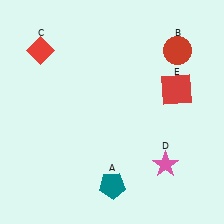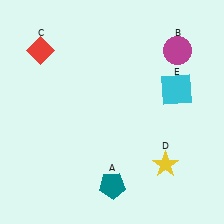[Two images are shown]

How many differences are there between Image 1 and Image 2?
There are 3 differences between the two images.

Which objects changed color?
B changed from red to magenta. D changed from pink to yellow. E changed from red to cyan.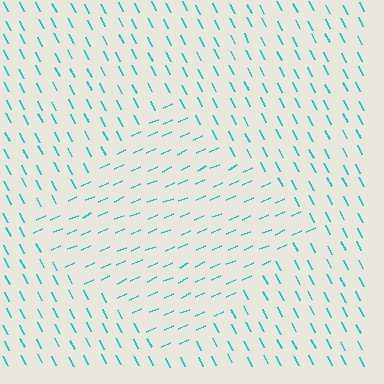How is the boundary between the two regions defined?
The boundary is defined purely by a change in line orientation (approximately 87 degrees difference). All lines are the same color and thickness.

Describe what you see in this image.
The image is filled with small cyan line segments. A diamond region in the image has lines oriented differently from the surrounding lines, creating a visible texture boundary.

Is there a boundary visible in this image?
Yes, there is a texture boundary formed by a change in line orientation.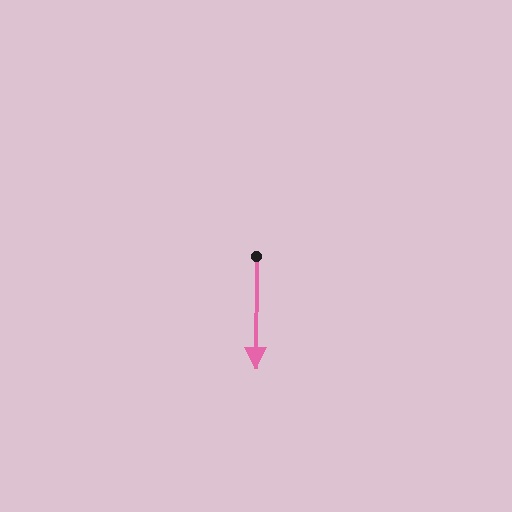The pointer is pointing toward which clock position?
Roughly 6 o'clock.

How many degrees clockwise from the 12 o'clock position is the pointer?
Approximately 180 degrees.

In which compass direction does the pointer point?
South.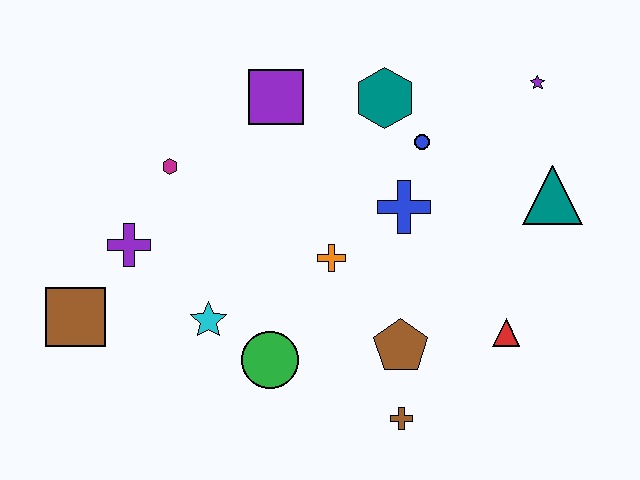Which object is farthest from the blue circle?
The brown square is farthest from the blue circle.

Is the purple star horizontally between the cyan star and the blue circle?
No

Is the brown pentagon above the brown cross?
Yes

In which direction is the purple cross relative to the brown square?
The purple cross is above the brown square.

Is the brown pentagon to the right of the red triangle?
No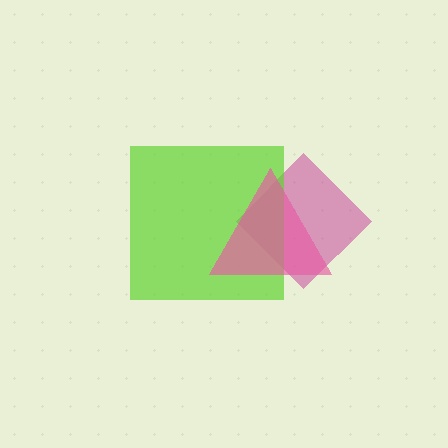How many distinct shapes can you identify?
There are 3 distinct shapes: a magenta diamond, a lime square, a pink triangle.